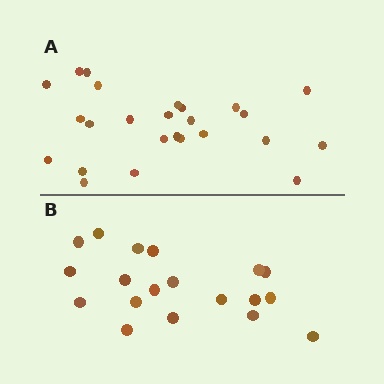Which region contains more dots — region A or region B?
Region A (the top region) has more dots.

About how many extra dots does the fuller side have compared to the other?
Region A has about 6 more dots than region B.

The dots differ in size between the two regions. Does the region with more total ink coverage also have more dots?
No. Region B has more total ink coverage because its dots are larger, but region A actually contains more individual dots. Total area can be misleading — the number of items is what matters here.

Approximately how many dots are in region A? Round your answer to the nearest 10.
About 20 dots. (The exact count is 25, which rounds to 20.)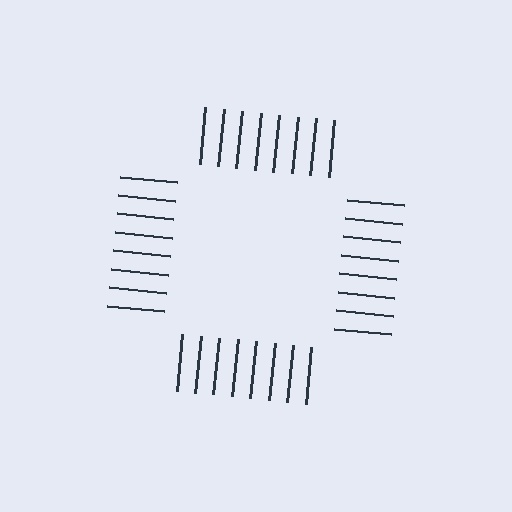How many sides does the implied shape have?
4 sides — the line-ends trace a square.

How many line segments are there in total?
32 — 8 along each of the 4 edges.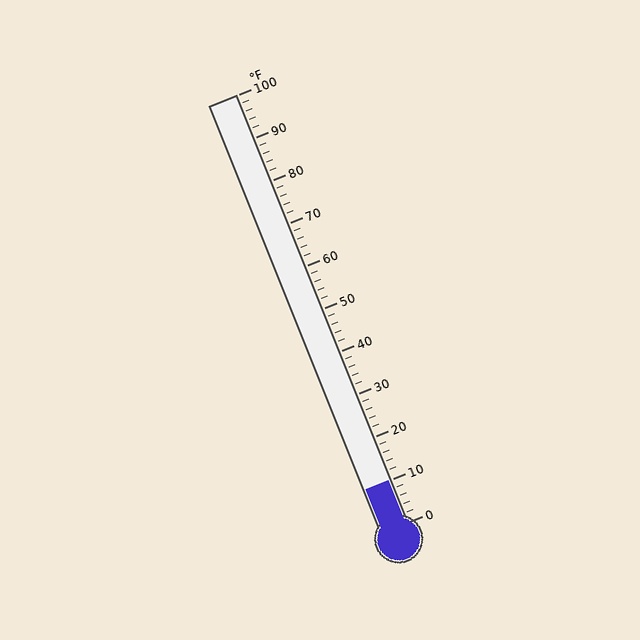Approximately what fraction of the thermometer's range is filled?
The thermometer is filled to approximately 10% of its range.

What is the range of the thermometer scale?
The thermometer scale ranges from 0°F to 100°F.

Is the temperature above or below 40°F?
The temperature is below 40°F.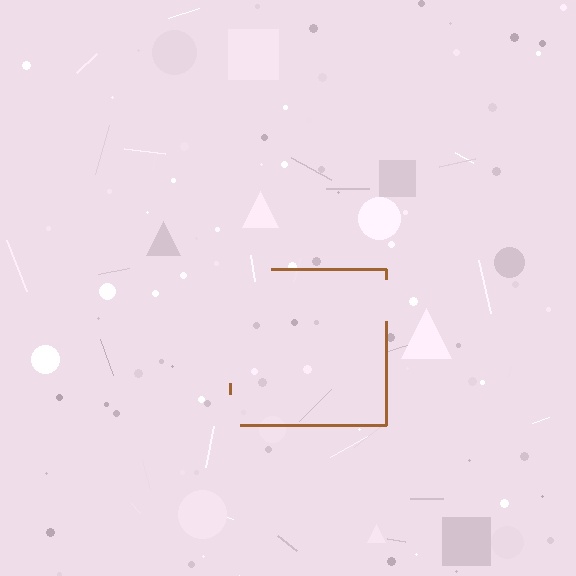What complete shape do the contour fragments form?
The contour fragments form a square.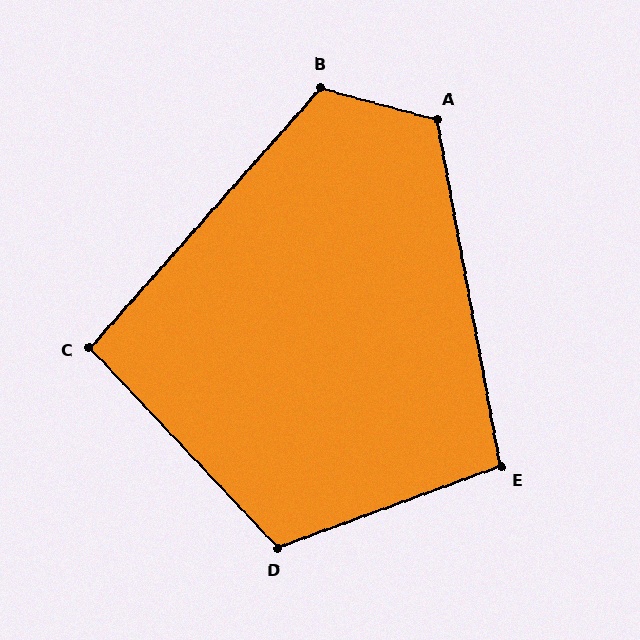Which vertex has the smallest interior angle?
C, at approximately 95 degrees.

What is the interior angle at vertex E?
Approximately 100 degrees (obtuse).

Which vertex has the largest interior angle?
B, at approximately 116 degrees.